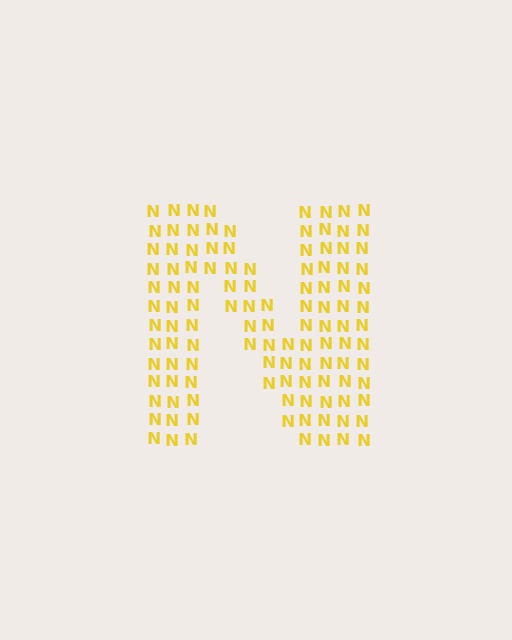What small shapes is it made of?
It is made of small letter N's.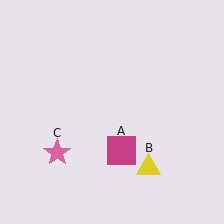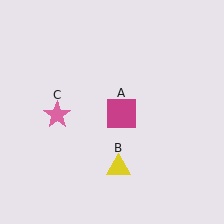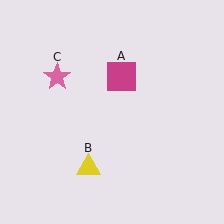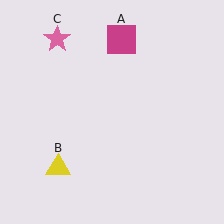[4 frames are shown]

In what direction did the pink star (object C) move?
The pink star (object C) moved up.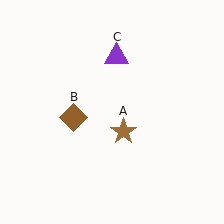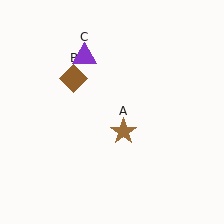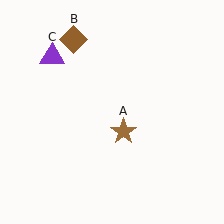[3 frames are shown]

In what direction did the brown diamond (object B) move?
The brown diamond (object B) moved up.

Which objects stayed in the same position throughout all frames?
Brown star (object A) remained stationary.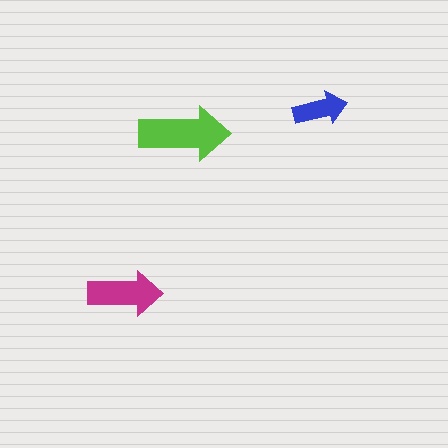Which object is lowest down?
The magenta arrow is bottommost.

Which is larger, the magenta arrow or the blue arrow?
The magenta one.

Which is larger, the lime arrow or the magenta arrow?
The lime one.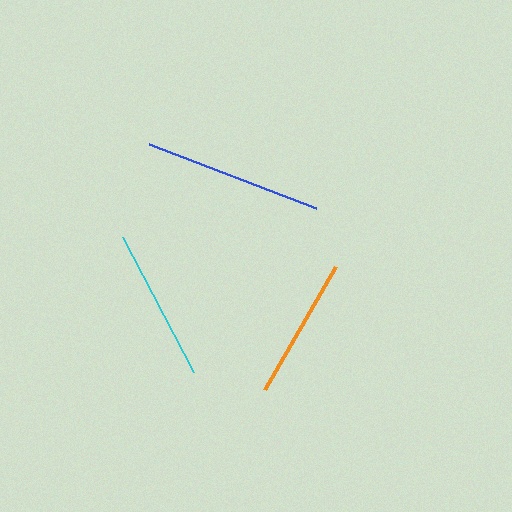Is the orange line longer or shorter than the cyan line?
The cyan line is longer than the orange line.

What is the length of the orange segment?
The orange segment is approximately 141 pixels long.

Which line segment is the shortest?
The orange line is the shortest at approximately 141 pixels.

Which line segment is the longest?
The blue line is the longest at approximately 179 pixels.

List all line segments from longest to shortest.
From longest to shortest: blue, cyan, orange.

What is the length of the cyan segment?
The cyan segment is approximately 152 pixels long.